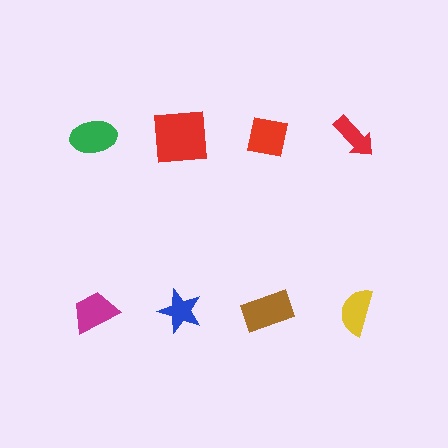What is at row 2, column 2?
A blue star.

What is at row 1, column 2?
A red square.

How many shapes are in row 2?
4 shapes.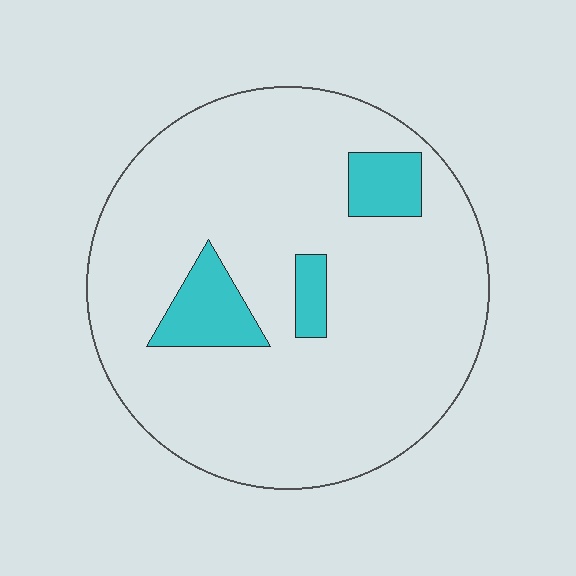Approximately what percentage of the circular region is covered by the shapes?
Approximately 10%.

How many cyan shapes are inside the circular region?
3.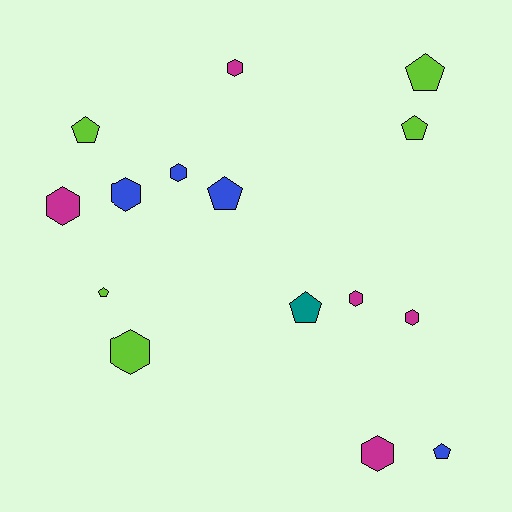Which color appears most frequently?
Magenta, with 5 objects.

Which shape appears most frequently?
Hexagon, with 8 objects.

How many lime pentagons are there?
There are 4 lime pentagons.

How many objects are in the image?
There are 15 objects.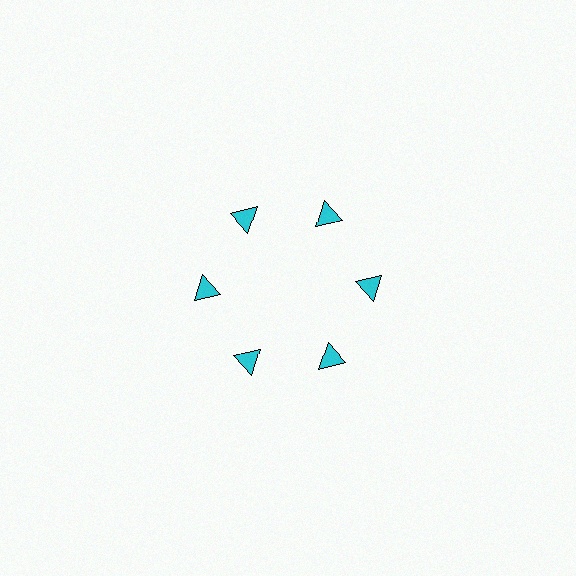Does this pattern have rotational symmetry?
Yes, this pattern has 6-fold rotational symmetry. It looks the same after rotating 60 degrees around the center.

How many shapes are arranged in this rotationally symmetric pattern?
There are 6 shapes, arranged in 6 groups of 1.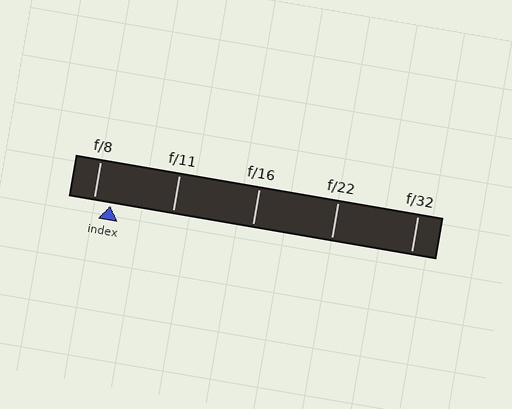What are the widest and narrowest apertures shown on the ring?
The widest aperture shown is f/8 and the narrowest is f/32.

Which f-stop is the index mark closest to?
The index mark is closest to f/8.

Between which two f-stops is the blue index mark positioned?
The index mark is between f/8 and f/11.